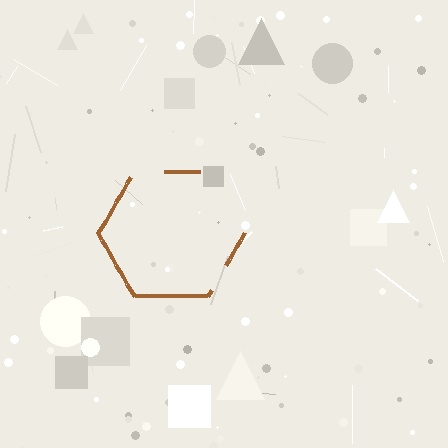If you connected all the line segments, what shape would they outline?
They would outline a hexagon.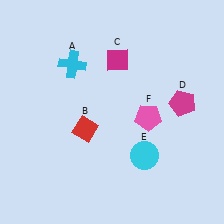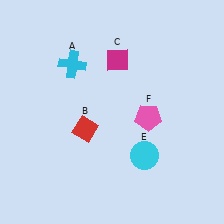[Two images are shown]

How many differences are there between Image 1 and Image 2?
There is 1 difference between the two images.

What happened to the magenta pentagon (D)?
The magenta pentagon (D) was removed in Image 2. It was in the top-right area of Image 1.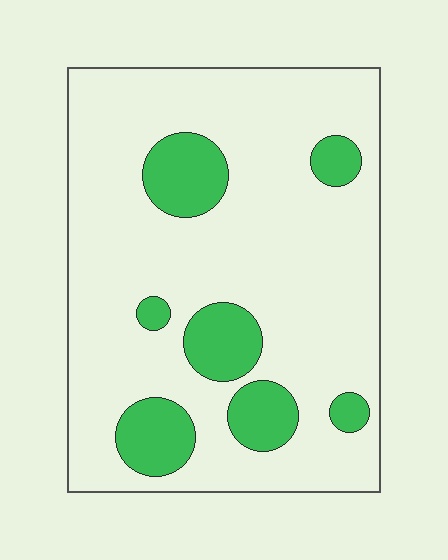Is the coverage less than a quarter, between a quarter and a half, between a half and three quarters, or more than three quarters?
Less than a quarter.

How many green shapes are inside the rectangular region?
7.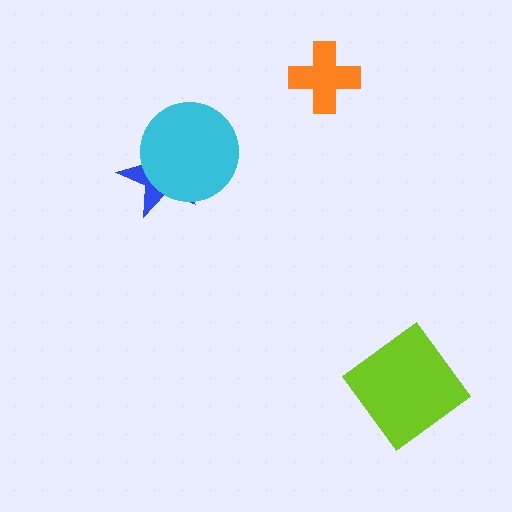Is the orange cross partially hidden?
No, no other shape covers it.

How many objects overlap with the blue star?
1 object overlaps with the blue star.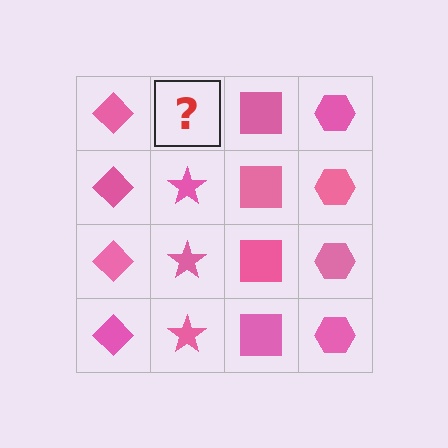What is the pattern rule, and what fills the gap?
The rule is that each column has a consistent shape. The gap should be filled with a pink star.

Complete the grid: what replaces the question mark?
The question mark should be replaced with a pink star.